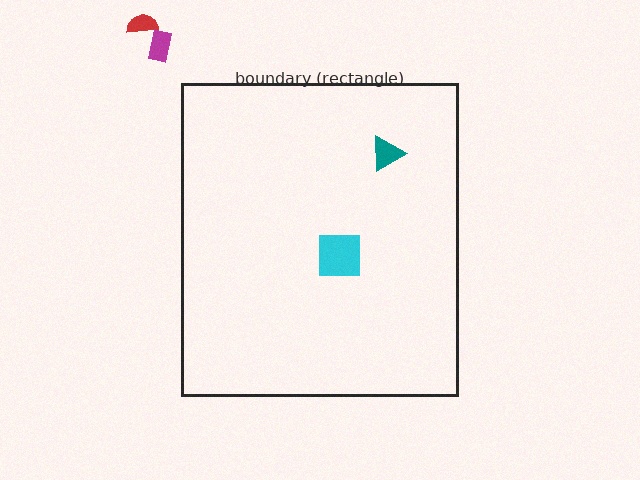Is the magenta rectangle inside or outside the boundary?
Outside.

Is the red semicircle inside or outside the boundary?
Outside.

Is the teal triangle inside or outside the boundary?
Inside.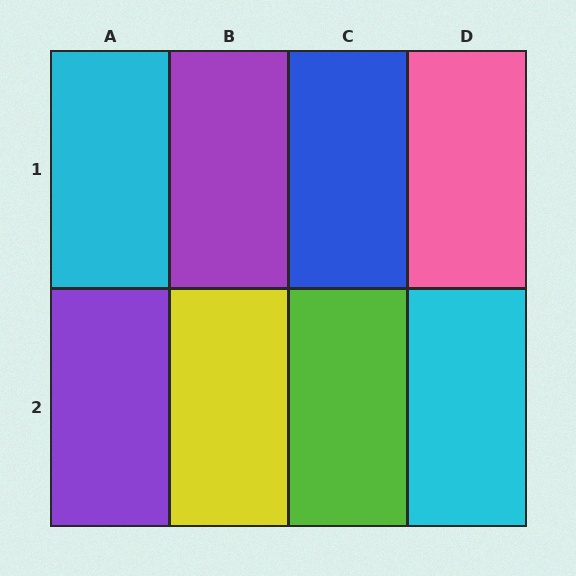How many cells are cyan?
2 cells are cyan.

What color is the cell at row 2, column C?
Lime.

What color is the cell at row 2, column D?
Cyan.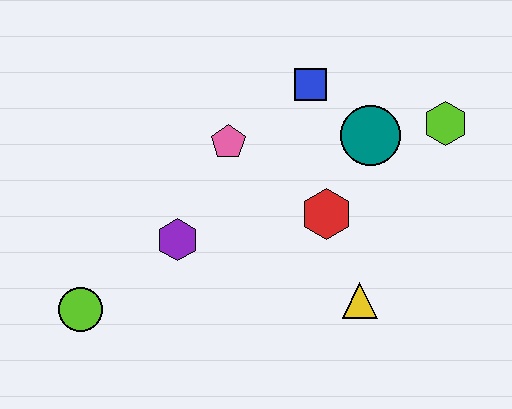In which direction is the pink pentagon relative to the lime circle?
The pink pentagon is above the lime circle.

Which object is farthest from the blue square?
The lime circle is farthest from the blue square.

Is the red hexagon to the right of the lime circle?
Yes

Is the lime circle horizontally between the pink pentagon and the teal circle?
No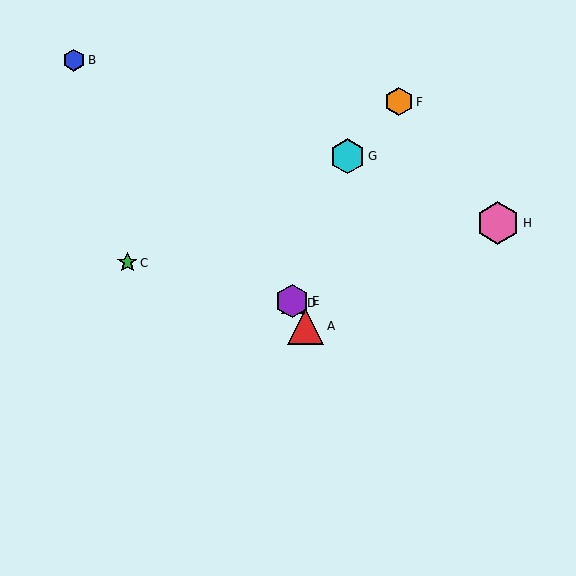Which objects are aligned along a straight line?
Objects A, D, E are aligned along a straight line.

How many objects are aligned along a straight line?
3 objects (A, D, E) are aligned along a straight line.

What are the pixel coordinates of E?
Object E is at (292, 301).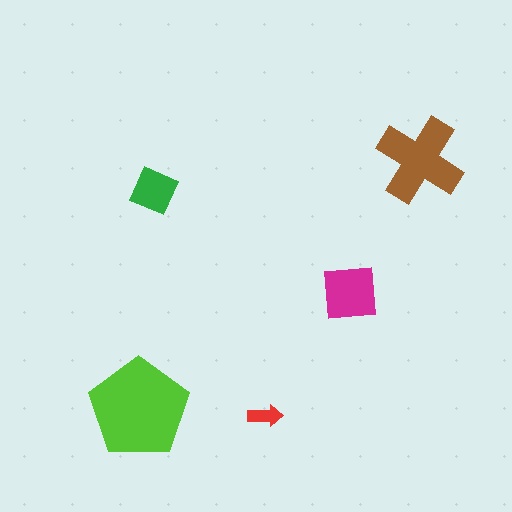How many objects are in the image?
There are 5 objects in the image.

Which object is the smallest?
The red arrow.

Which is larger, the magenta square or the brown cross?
The brown cross.